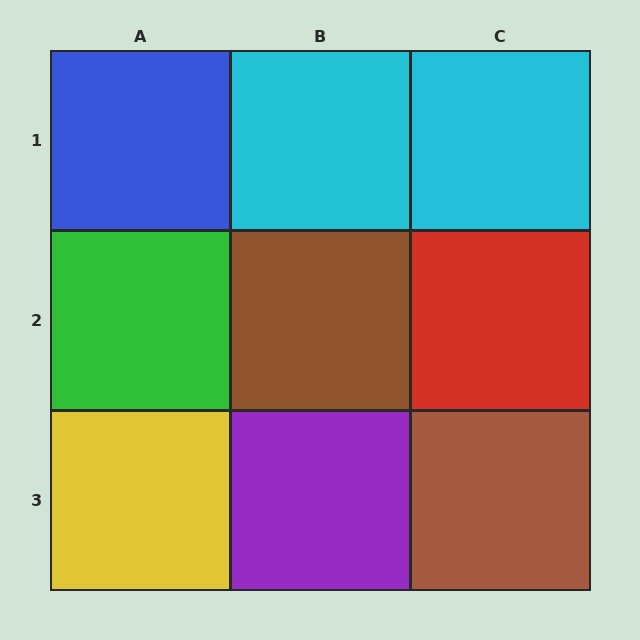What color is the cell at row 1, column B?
Cyan.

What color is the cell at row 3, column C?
Brown.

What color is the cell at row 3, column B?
Purple.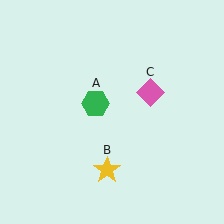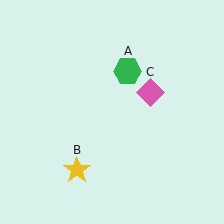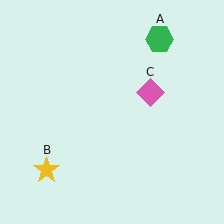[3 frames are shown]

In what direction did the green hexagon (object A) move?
The green hexagon (object A) moved up and to the right.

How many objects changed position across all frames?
2 objects changed position: green hexagon (object A), yellow star (object B).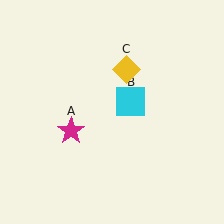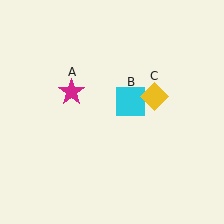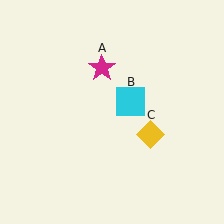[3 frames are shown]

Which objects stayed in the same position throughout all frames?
Cyan square (object B) remained stationary.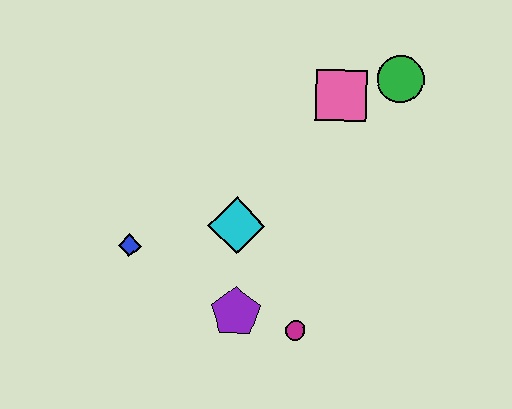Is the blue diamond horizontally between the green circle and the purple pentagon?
No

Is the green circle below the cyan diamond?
No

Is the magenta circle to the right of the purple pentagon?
Yes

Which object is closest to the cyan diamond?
The purple pentagon is closest to the cyan diamond.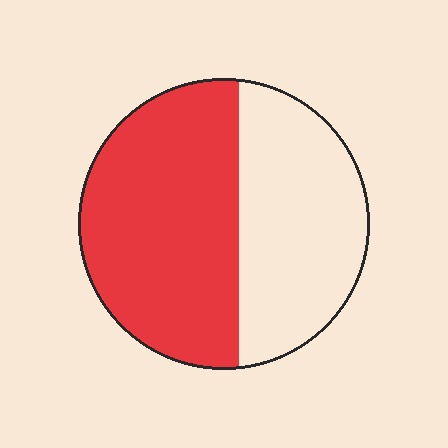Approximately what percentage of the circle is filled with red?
Approximately 55%.